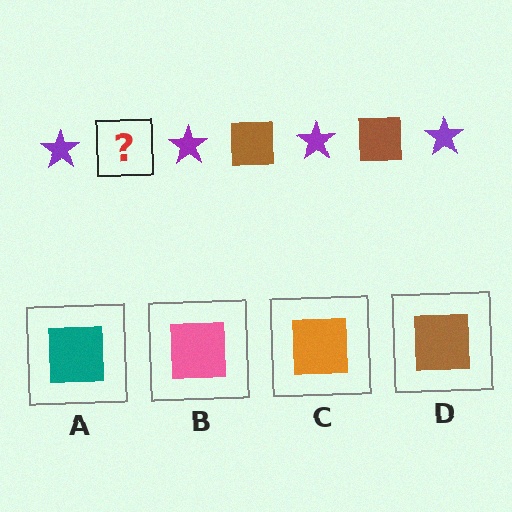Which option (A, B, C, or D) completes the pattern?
D.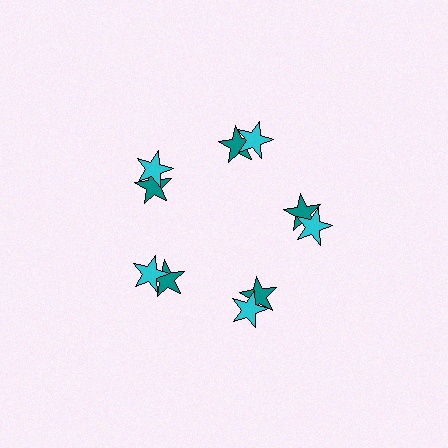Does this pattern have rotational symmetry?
Yes, this pattern has 5-fold rotational symmetry. It looks the same after rotating 72 degrees around the center.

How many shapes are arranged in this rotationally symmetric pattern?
There are 10 shapes, arranged in 5 groups of 2.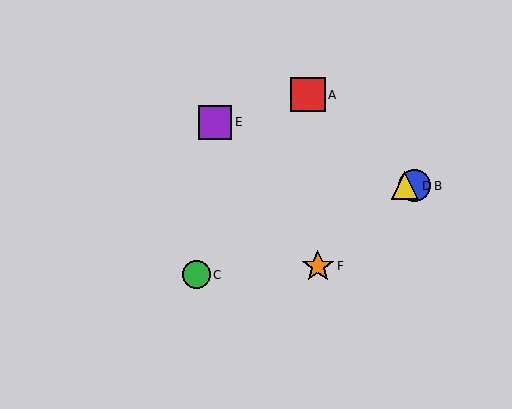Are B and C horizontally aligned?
No, B is at y≈186 and C is at y≈275.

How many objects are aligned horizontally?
2 objects (B, D) are aligned horizontally.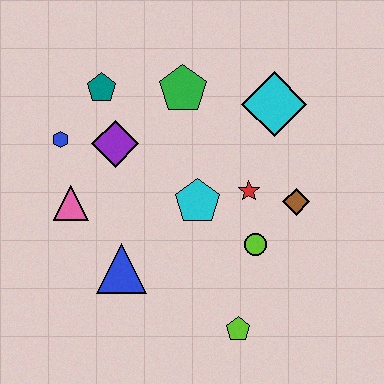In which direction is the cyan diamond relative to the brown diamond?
The cyan diamond is above the brown diamond.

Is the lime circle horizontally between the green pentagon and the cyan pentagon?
No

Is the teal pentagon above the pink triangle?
Yes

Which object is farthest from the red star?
The blue hexagon is farthest from the red star.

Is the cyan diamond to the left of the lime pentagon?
No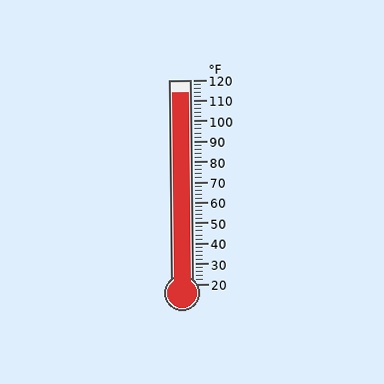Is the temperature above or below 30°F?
The temperature is above 30°F.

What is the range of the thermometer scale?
The thermometer scale ranges from 20°F to 120°F.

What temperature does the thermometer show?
The thermometer shows approximately 114°F.